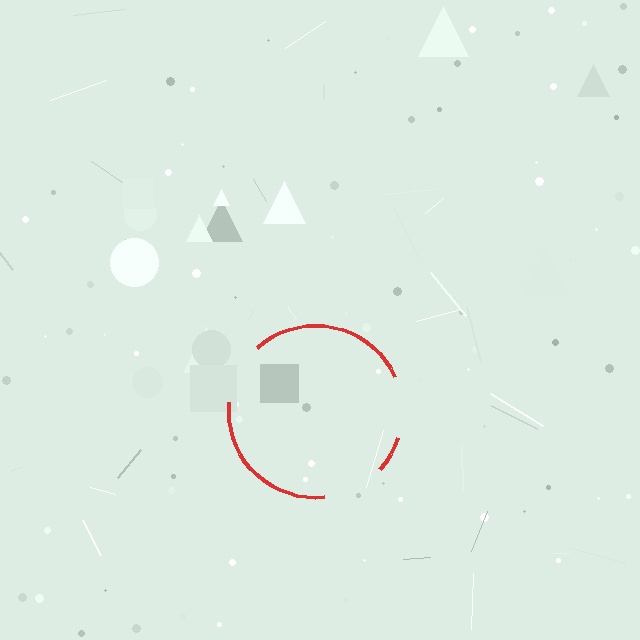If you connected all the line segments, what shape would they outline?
They would outline a circle.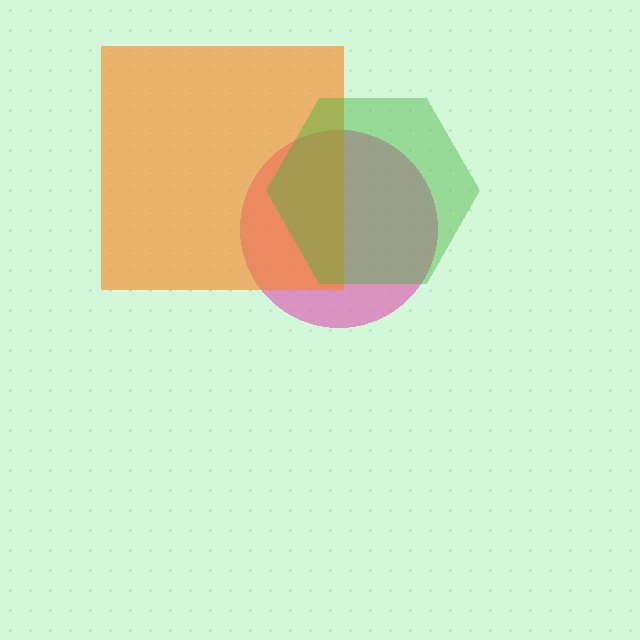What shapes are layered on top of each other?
The layered shapes are: a pink circle, an orange square, a green hexagon.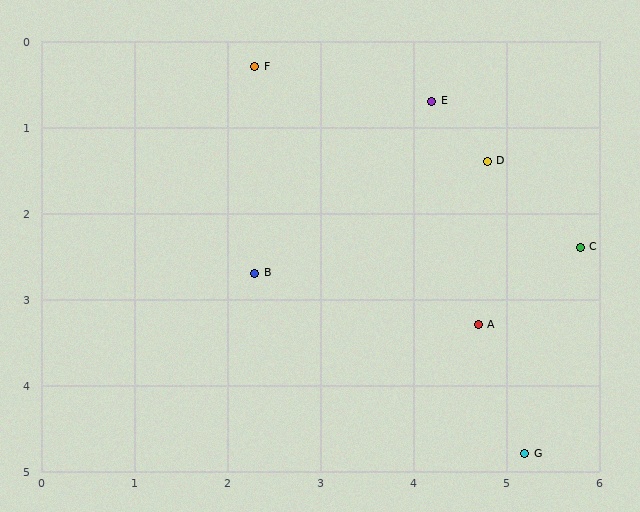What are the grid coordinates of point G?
Point G is at approximately (5.2, 4.8).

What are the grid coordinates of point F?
Point F is at approximately (2.3, 0.3).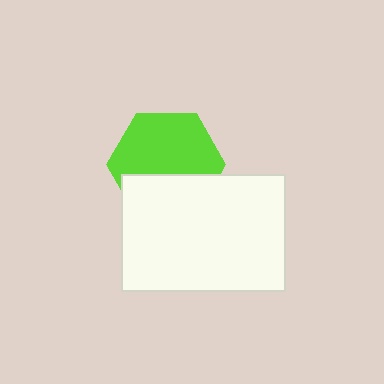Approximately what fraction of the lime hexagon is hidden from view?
Roughly 39% of the lime hexagon is hidden behind the white rectangle.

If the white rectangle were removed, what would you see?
You would see the complete lime hexagon.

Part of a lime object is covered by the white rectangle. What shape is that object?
It is a hexagon.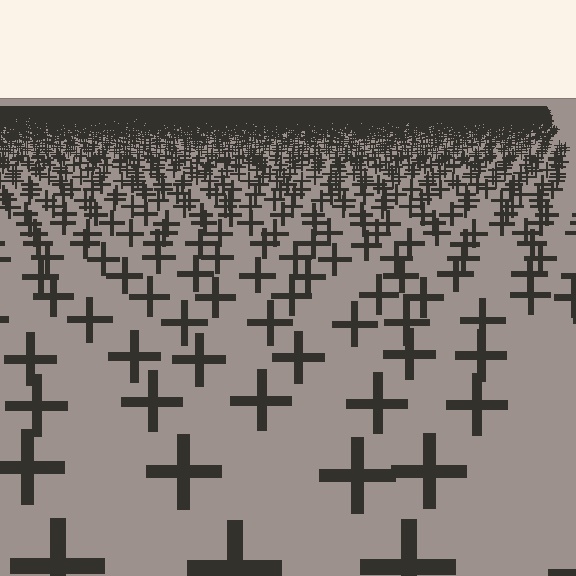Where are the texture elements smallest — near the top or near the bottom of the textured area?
Near the top.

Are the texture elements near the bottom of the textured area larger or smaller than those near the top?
Larger. Near the bottom, elements are closer to the viewer and appear at a bigger on-screen size.